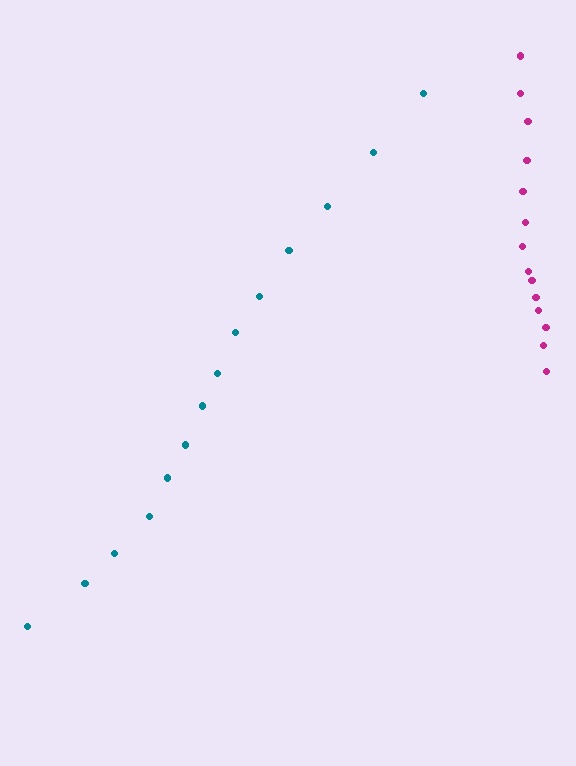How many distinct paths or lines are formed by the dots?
There are 2 distinct paths.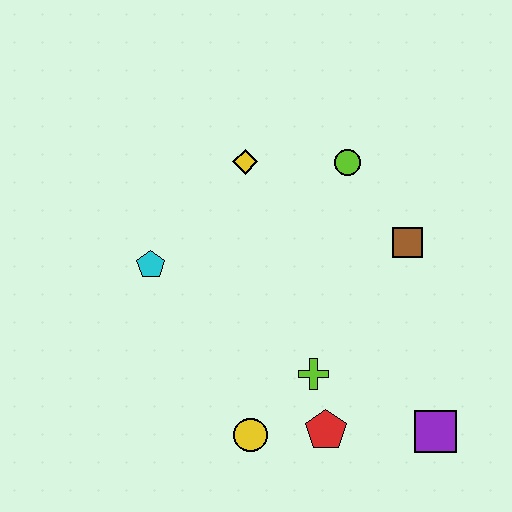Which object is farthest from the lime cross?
The yellow diamond is farthest from the lime cross.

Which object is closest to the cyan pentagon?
The yellow diamond is closest to the cyan pentagon.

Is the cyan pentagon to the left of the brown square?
Yes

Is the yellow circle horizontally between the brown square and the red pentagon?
No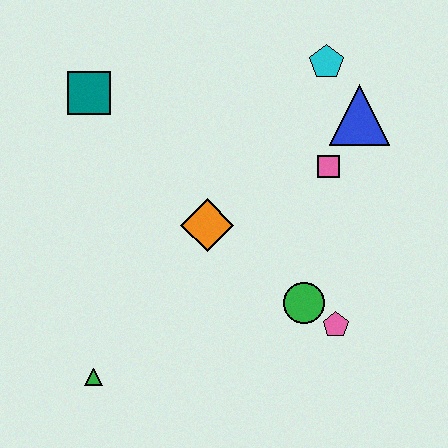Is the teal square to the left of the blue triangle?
Yes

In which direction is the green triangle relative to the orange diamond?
The green triangle is below the orange diamond.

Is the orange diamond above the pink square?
No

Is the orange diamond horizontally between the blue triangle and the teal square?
Yes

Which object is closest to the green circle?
The pink pentagon is closest to the green circle.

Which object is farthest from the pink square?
The green triangle is farthest from the pink square.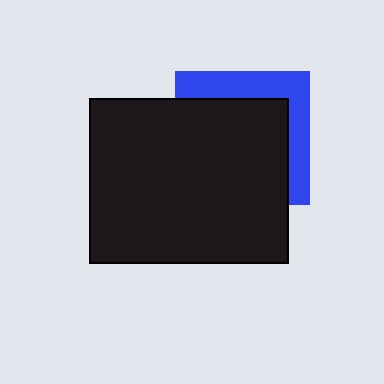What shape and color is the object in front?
The object in front is a black rectangle.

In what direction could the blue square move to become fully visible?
The blue square could move toward the upper-right. That would shift it out from behind the black rectangle entirely.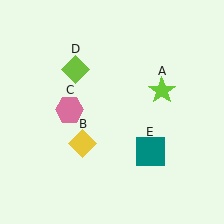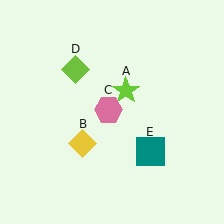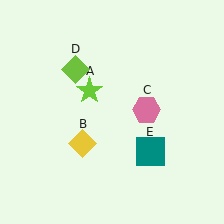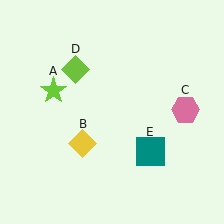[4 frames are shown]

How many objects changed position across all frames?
2 objects changed position: lime star (object A), pink hexagon (object C).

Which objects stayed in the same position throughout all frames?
Yellow diamond (object B) and lime diamond (object D) and teal square (object E) remained stationary.